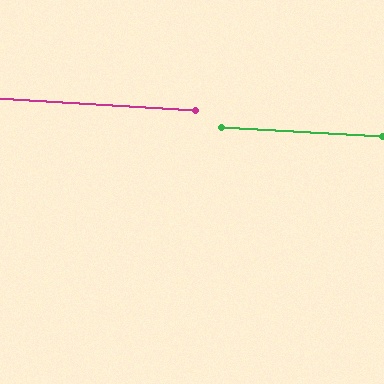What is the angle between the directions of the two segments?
Approximately 0 degrees.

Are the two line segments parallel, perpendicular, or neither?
Parallel — their directions differ by only 0.4°.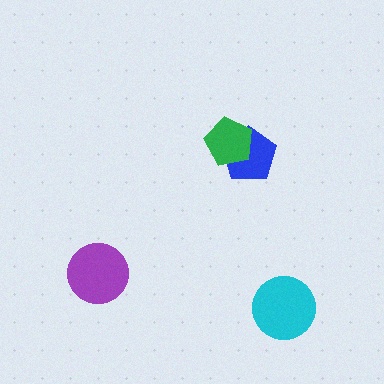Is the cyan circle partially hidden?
No, no other shape covers it.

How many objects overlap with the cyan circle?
0 objects overlap with the cyan circle.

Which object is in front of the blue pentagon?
The green pentagon is in front of the blue pentagon.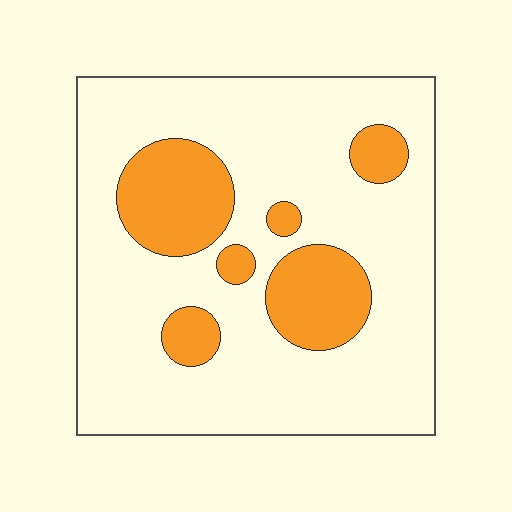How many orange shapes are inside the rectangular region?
6.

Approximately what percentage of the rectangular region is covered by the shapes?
Approximately 20%.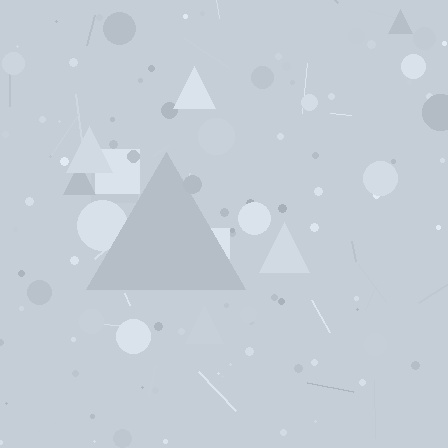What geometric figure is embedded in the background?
A triangle is embedded in the background.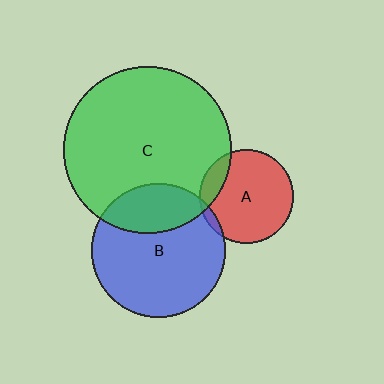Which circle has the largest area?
Circle C (green).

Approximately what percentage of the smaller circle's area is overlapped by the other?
Approximately 25%.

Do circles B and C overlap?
Yes.